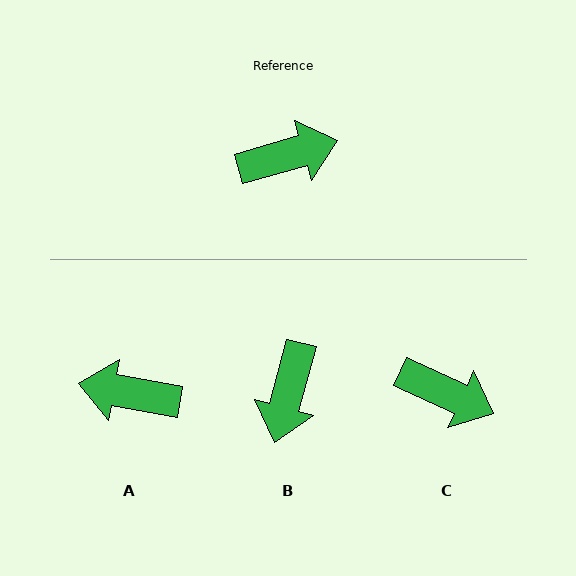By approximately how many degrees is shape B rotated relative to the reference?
Approximately 121 degrees clockwise.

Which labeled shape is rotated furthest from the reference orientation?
A, about 153 degrees away.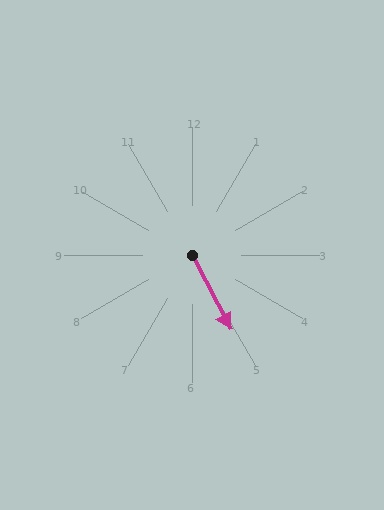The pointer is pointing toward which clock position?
Roughly 5 o'clock.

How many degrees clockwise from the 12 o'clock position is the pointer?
Approximately 153 degrees.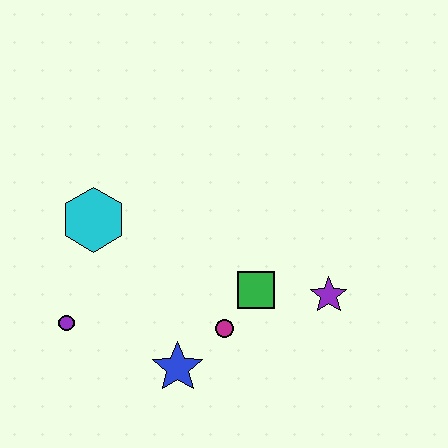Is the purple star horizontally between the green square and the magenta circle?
No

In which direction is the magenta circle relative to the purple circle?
The magenta circle is to the right of the purple circle.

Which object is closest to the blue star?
The magenta circle is closest to the blue star.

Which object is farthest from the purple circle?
The purple star is farthest from the purple circle.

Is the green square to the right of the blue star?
Yes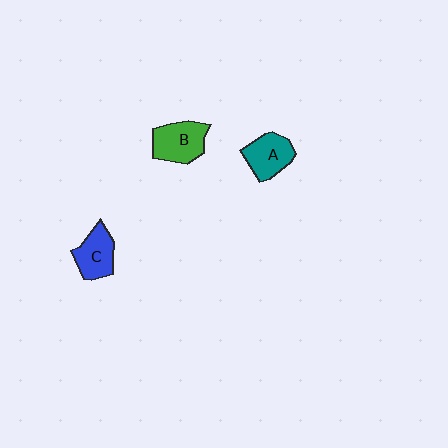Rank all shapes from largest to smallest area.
From largest to smallest: B (green), A (teal), C (blue).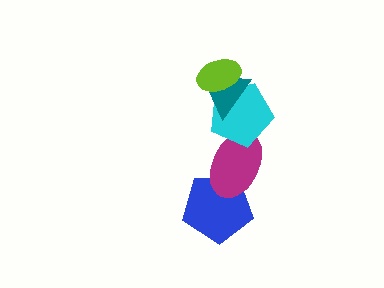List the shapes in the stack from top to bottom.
From top to bottom: the lime ellipse, the teal triangle, the cyan pentagon, the magenta ellipse, the blue pentagon.